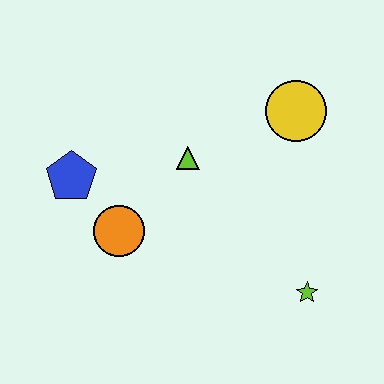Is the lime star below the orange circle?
Yes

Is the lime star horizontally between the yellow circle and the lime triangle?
No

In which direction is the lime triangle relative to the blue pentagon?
The lime triangle is to the right of the blue pentagon.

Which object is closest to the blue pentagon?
The orange circle is closest to the blue pentagon.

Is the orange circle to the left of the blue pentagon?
No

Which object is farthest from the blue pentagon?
The lime star is farthest from the blue pentagon.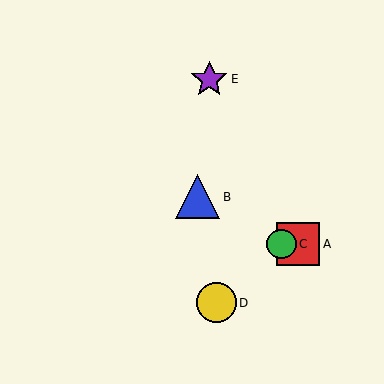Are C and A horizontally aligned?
Yes, both are at y≈244.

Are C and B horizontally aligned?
No, C is at y≈244 and B is at y≈197.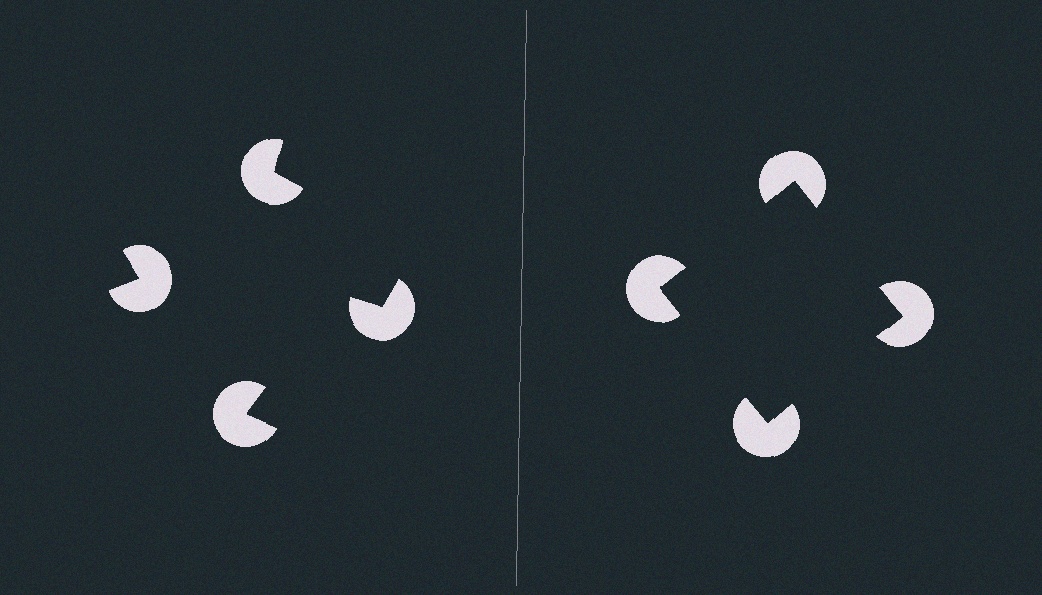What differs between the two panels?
The pac-man discs are positioned identically on both sides; only the wedge orientations differ. On the right they align to a square; on the left they are misaligned.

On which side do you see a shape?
An illusory square appears on the right side. On the left side the wedge cuts are rotated, so no coherent shape forms.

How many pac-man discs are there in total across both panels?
8 — 4 on each side.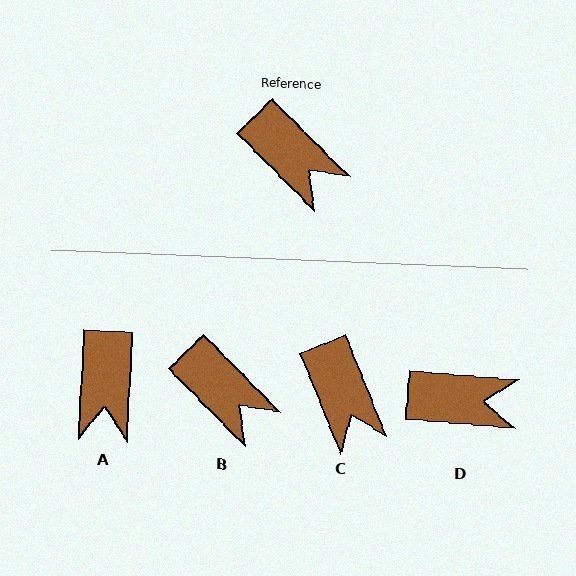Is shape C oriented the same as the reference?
No, it is off by about 23 degrees.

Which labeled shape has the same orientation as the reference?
B.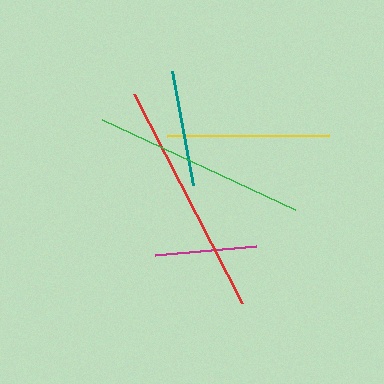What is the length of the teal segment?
The teal segment is approximately 115 pixels long.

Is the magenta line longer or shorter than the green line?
The green line is longer than the magenta line.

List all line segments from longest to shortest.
From longest to shortest: red, green, yellow, teal, magenta.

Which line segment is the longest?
The red line is the longest at approximately 236 pixels.